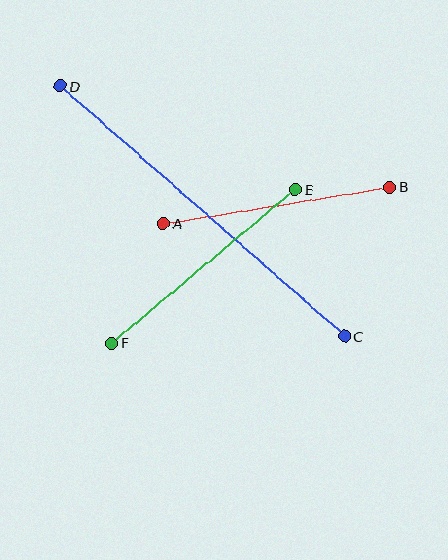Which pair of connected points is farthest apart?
Points C and D are farthest apart.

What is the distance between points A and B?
The distance is approximately 229 pixels.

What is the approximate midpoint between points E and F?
The midpoint is at approximately (204, 266) pixels.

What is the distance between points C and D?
The distance is approximately 378 pixels.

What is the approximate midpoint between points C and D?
The midpoint is at approximately (203, 211) pixels.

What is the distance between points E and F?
The distance is approximately 239 pixels.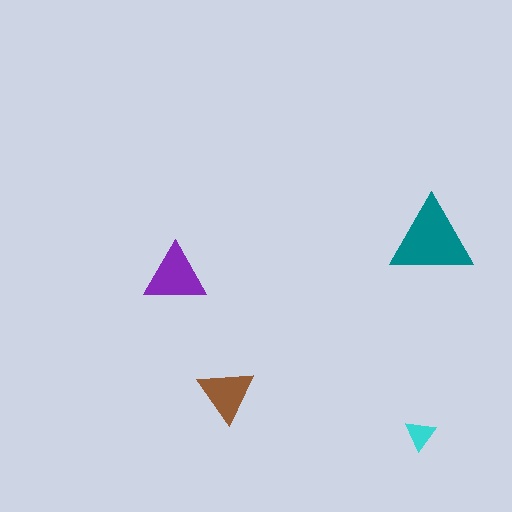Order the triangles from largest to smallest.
the teal one, the purple one, the brown one, the cyan one.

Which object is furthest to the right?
The teal triangle is rightmost.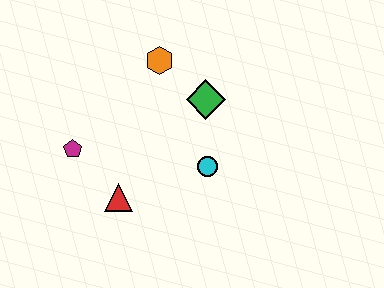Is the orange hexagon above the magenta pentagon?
Yes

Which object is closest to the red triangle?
The magenta pentagon is closest to the red triangle.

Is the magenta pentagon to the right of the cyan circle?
No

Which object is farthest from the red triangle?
The orange hexagon is farthest from the red triangle.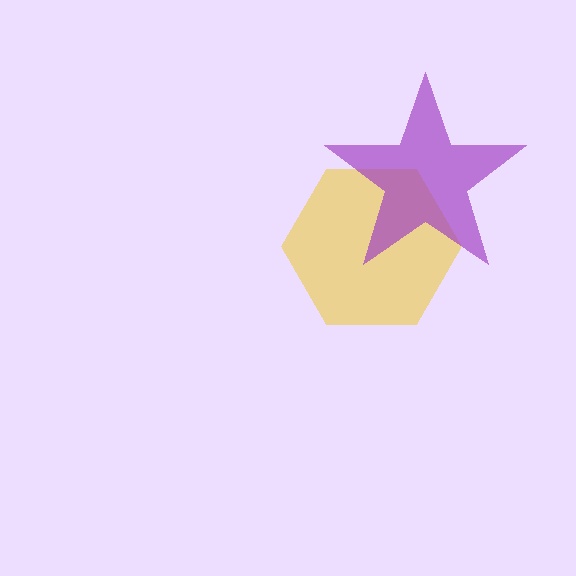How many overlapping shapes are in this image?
There are 2 overlapping shapes in the image.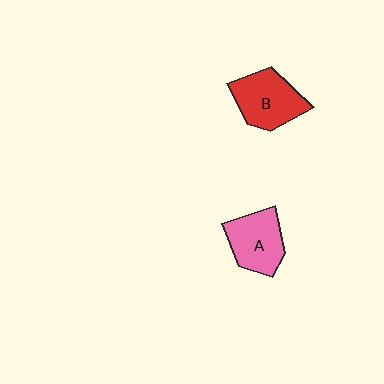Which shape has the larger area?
Shape B (red).